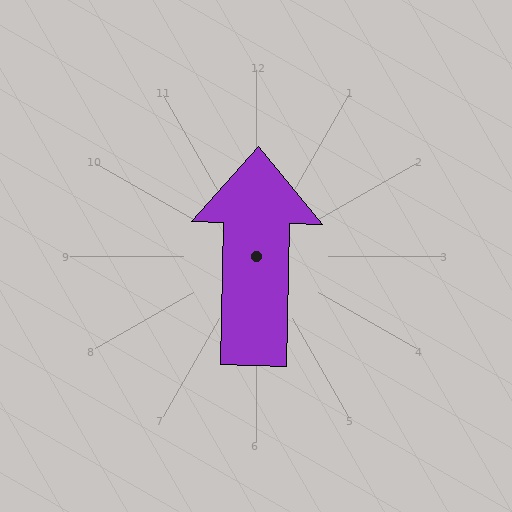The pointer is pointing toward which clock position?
Roughly 12 o'clock.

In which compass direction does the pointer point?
North.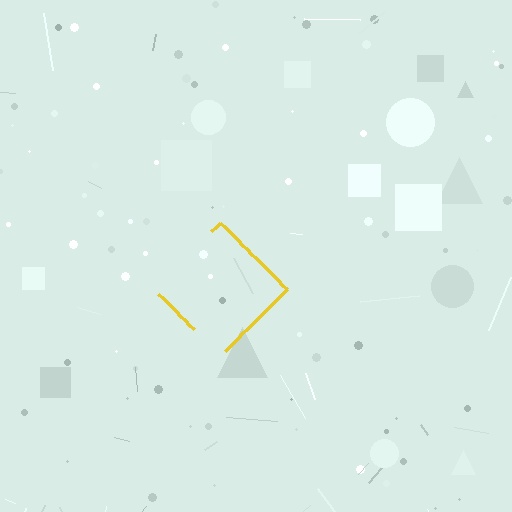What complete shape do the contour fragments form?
The contour fragments form a diamond.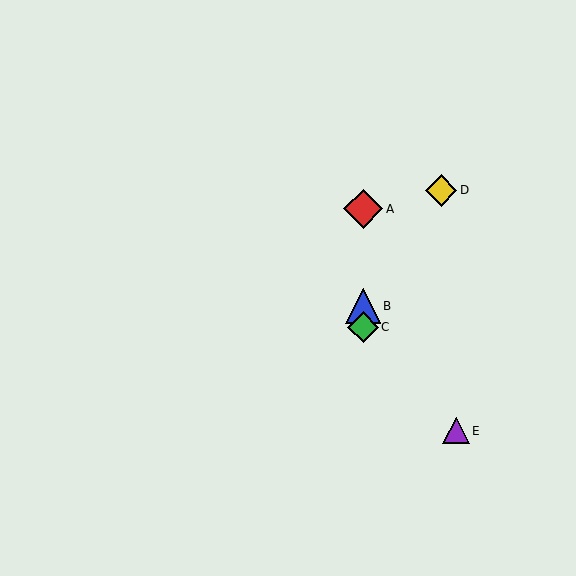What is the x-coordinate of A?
Object A is at x≈363.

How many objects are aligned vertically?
3 objects (A, B, C) are aligned vertically.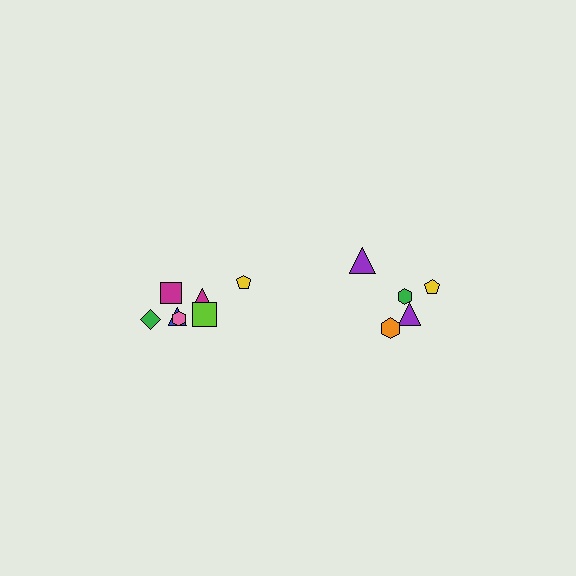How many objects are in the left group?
There are 7 objects.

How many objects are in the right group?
There are 5 objects.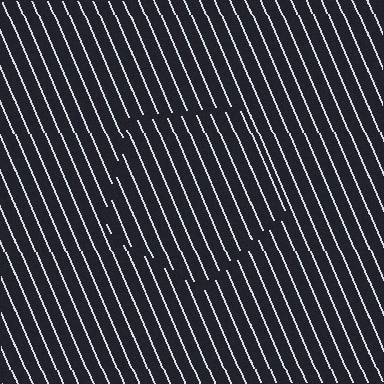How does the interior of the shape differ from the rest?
The interior of the shape contains the same grating, shifted by half a period — the contour is defined by the phase discontinuity where line-ends from the inner and outer gratings abut.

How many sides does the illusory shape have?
5 sides — the line-ends trace a pentagon.